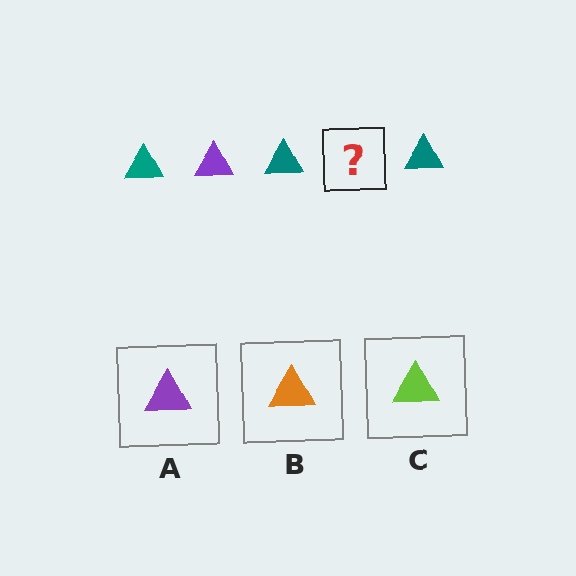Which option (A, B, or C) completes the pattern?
A.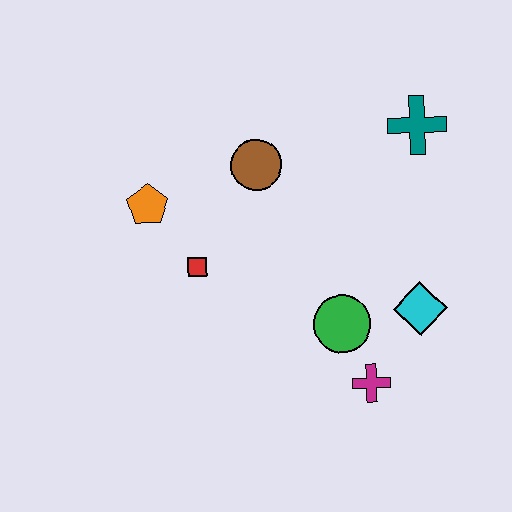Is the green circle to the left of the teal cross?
Yes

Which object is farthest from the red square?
The teal cross is farthest from the red square.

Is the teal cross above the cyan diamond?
Yes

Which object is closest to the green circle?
The magenta cross is closest to the green circle.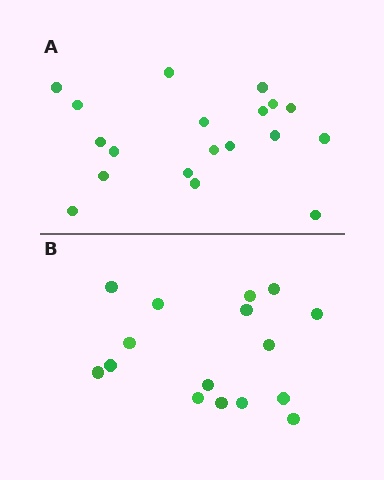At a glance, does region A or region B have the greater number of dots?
Region A (the top region) has more dots.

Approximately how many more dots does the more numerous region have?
Region A has just a few more — roughly 2 or 3 more dots than region B.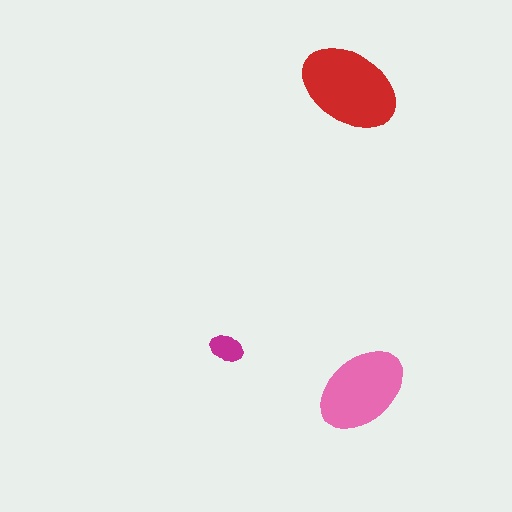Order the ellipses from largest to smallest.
the red one, the pink one, the magenta one.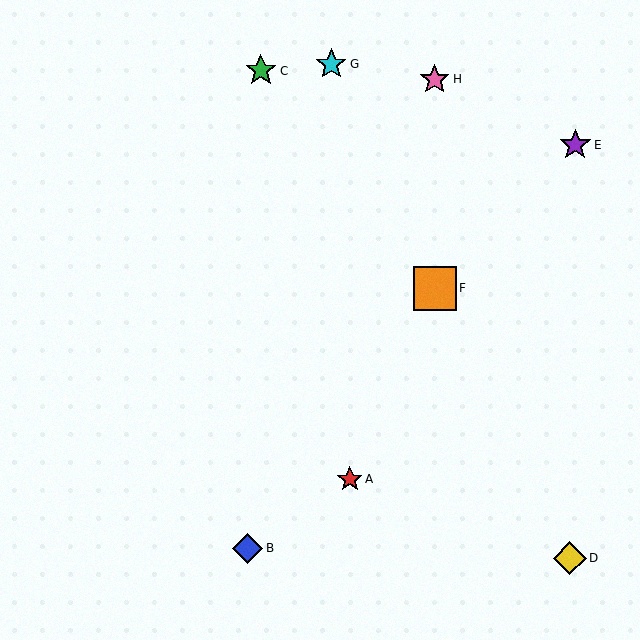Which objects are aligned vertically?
Objects F, H are aligned vertically.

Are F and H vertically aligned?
Yes, both are at x≈435.